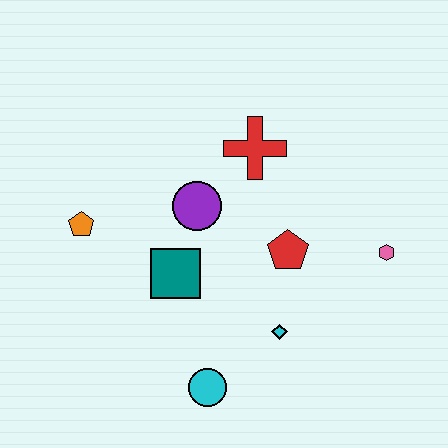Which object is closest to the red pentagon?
The cyan diamond is closest to the red pentagon.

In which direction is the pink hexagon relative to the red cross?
The pink hexagon is to the right of the red cross.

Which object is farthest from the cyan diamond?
The orange pentagon is farthest from the cyan diamond.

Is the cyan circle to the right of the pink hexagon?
No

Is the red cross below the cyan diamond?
No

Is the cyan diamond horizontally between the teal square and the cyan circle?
No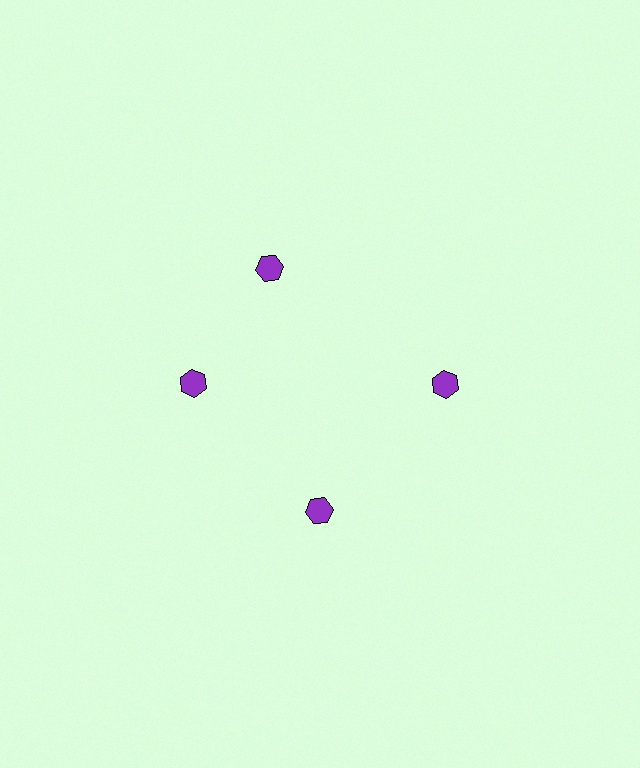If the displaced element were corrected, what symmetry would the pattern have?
It would have 4-fold rotational symmetry — the pattern would map onto itself every 90 degrees.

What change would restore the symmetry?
The symmetry would be restored by rotating it back into even spacing with its neighbors so that all 4 hexagons sit at equal angles and equal distance from the center.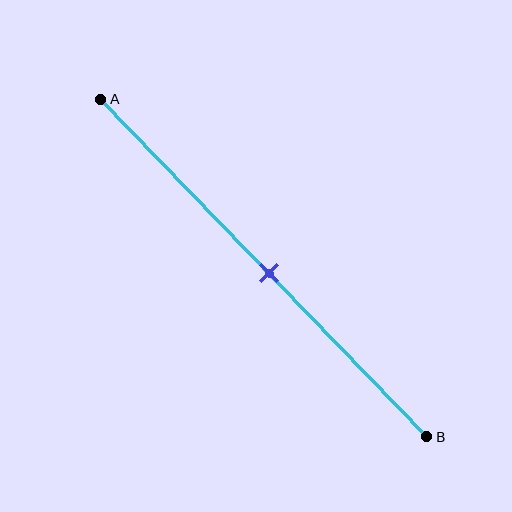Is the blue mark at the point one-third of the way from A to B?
No, the mark is at about 50% from A, not at the 33% one-third point.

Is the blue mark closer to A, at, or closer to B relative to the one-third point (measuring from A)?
The blue mark is closer to point B than the one-third point of segment AB.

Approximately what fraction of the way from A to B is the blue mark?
The blue mark is approximately 50% of the way from A to B.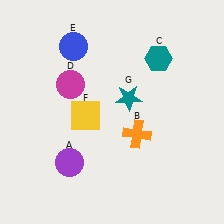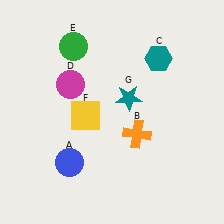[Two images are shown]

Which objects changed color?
A changed from purple to blue. E changed from blue to green.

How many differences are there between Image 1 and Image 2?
There are 2 differences between the two images.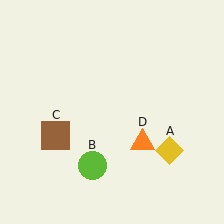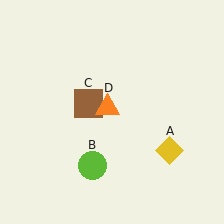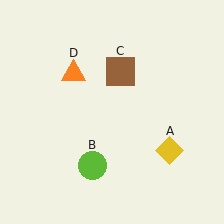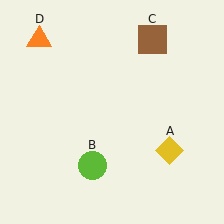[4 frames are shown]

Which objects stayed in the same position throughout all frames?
Yellow diamond (object A) and lime circle (object B) remained stationary.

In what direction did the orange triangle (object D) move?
The orange triangle (object D) moved up and to the left.